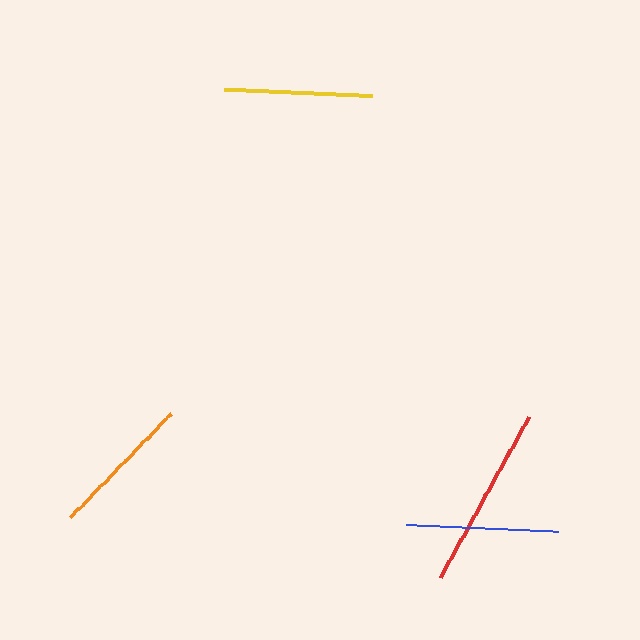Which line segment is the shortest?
The orange line is the shortest at approximately 144 pixels.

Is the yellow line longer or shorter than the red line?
The red line is longer than the yellow line.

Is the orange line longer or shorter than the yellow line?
The yellow line is longer than the orange line.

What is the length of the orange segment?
The orange segment is approximately 144 pixels long.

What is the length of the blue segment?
The blue segment is approximately 152 pixels long.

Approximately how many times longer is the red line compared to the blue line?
The red line is approximately 1.2 times the length of the blue line.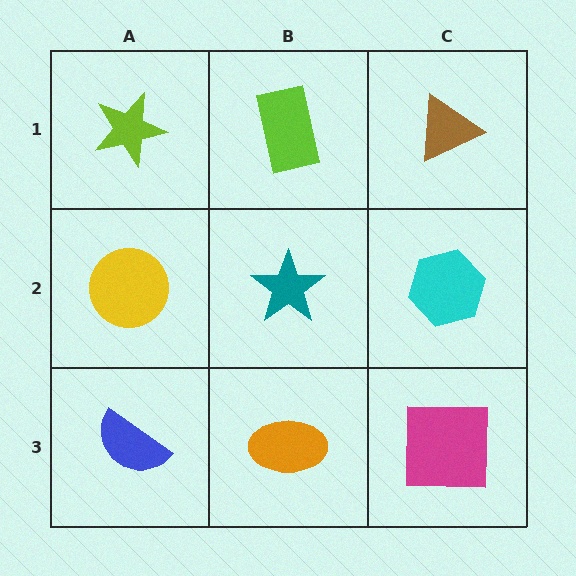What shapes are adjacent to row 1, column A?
A yellow circle (row 2, column A), a lime rectangle (row 1, column B).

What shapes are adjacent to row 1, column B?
A teal star (row 2, column B), a lime star (row 1, column A), a brown triangle (row 1, column C).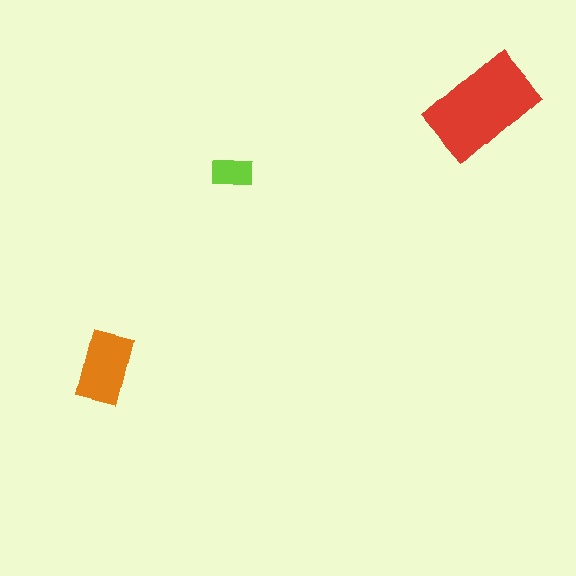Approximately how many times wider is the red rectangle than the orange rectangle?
About 1.5 times wider.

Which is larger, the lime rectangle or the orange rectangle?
The orange one.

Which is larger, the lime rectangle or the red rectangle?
The red one.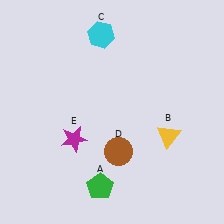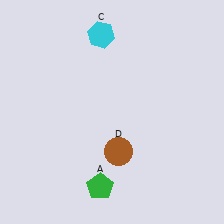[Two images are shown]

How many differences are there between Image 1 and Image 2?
There are 2 differences between the two images.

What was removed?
The yellow triangle (B), the magenta star (E) were removed in Image 2.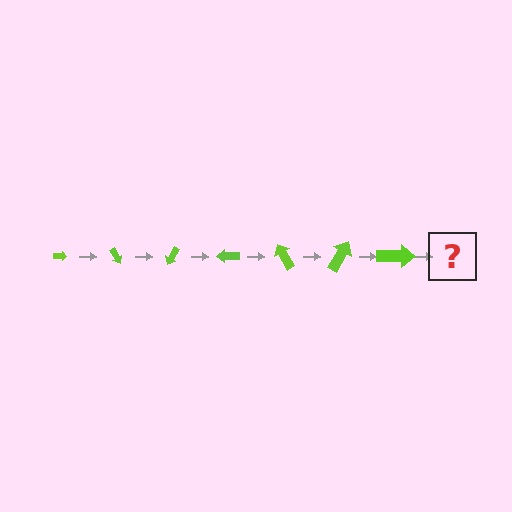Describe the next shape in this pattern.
It should be an arrow, larger than the previous one and rotated 420 degrees from the start.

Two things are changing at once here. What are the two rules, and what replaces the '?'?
The two rules are that the arrow grows larger each step and it rotates 60 degrees each step. The '?' should be an arrow, larger than the previous one and rotated 420 degrees from the start.